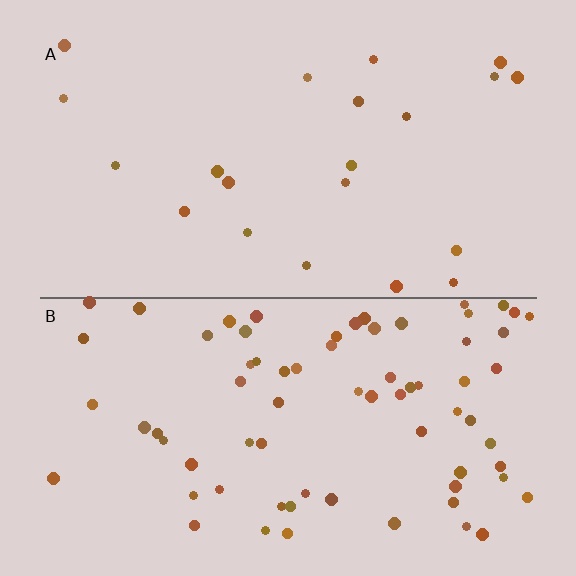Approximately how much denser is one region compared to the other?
Approximately 3.5× — region B over region A.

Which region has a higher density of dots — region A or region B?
B (the bottom).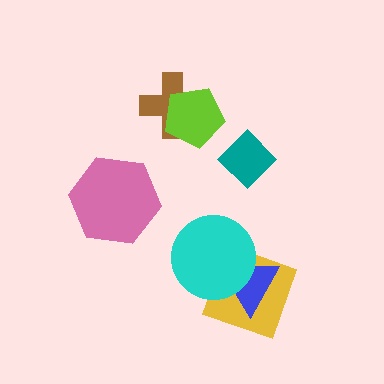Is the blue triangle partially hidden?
Yes, it is partially covered by another shape.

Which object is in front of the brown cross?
The lime pentagon is in front of the brown cross.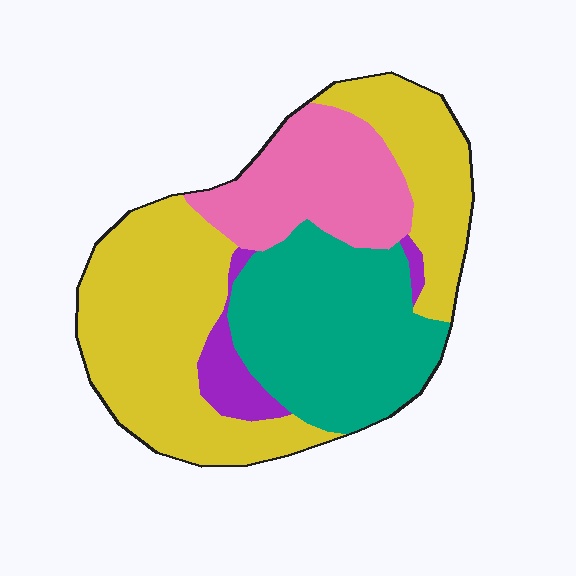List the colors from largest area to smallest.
From largest to smallest: yellow, teal, pink, purple.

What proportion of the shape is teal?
Teal takes up between a sixth and a third of the shape.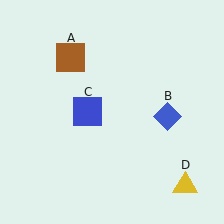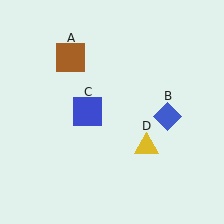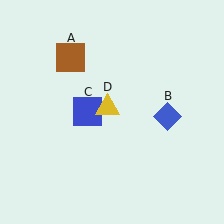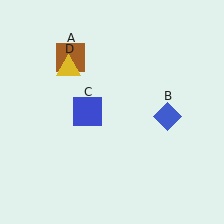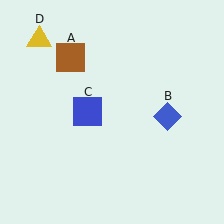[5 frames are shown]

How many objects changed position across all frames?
1 object changed position: yellow triangle (object D).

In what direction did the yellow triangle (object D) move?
The yellow triangle (object D) moved up and to the left.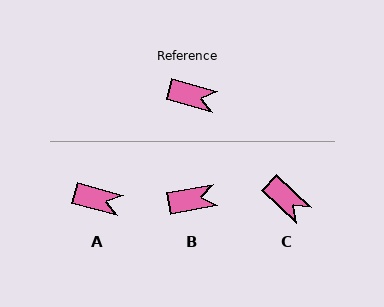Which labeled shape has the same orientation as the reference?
A.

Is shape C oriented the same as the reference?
No, it is off by about 28 degrees.